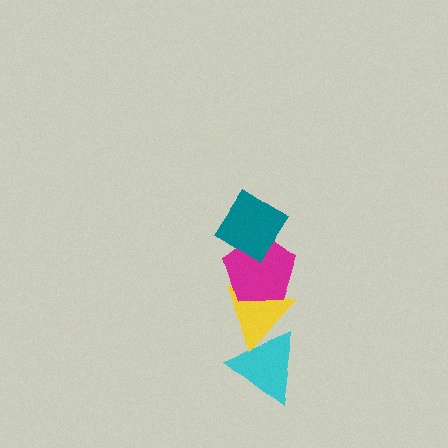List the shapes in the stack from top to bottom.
From top to bottom: the teal diamond, the magenta pentagon, the yellow triangle, the cyan triangle.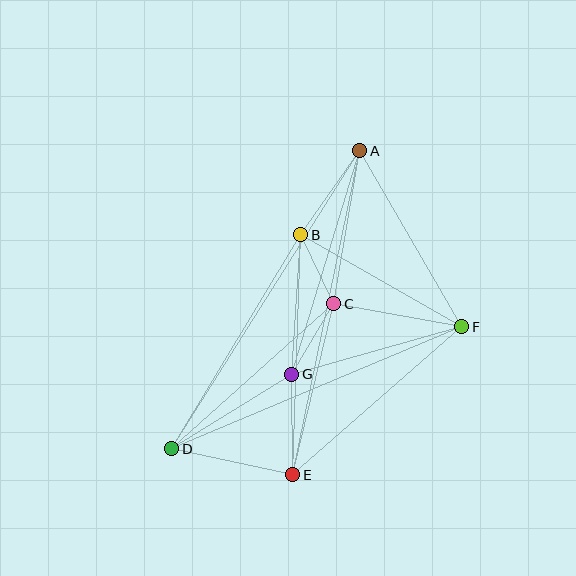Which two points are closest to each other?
Points B and C are closest to each other.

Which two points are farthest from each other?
Points A and D are farthest from each other.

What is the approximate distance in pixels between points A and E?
The distance between A and E is approximately 331 pixels.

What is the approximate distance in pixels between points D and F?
The distance between D and F is approximately 315 pixels.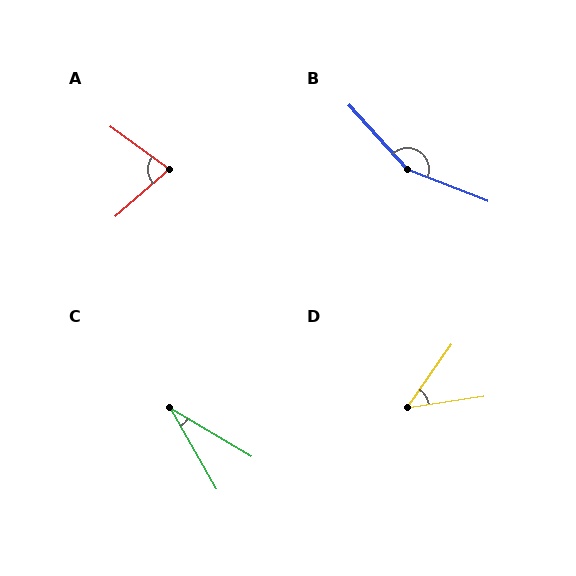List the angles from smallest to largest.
C (30°), D (46°), A (77°), B (154°).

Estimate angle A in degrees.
Approximately 77 degrees.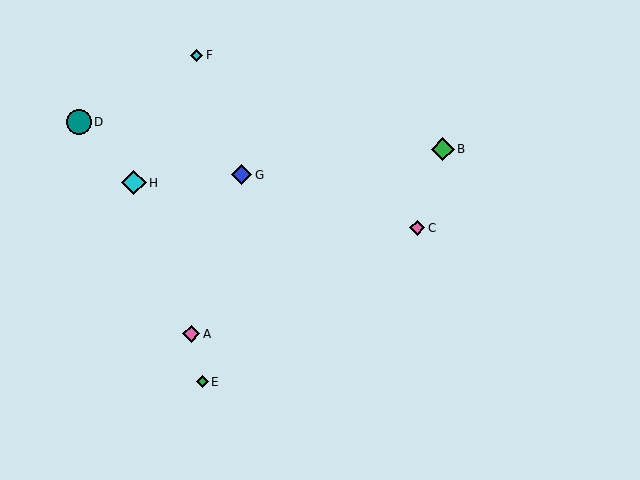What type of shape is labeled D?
Shape D is a teal circle.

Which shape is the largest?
The teal circle (labeled D) is the largest.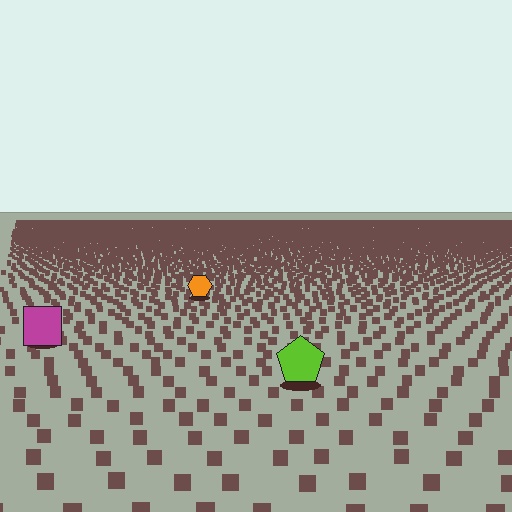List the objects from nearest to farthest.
From nearest to farthest: the lime pentagon, the magenta square, the orange hexagon.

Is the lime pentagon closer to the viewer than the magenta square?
Yes. The lime pentagon is closer — you can tell from the texture gradient: the ground texture is coarser near it.